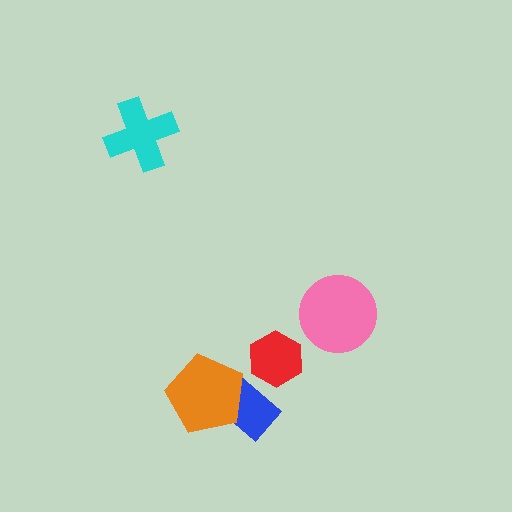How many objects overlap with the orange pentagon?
1 object overlaps with the orange pentagon.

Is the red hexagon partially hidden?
No, no other shape covers it.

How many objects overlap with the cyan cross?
0 objects overlap with the cyan cross.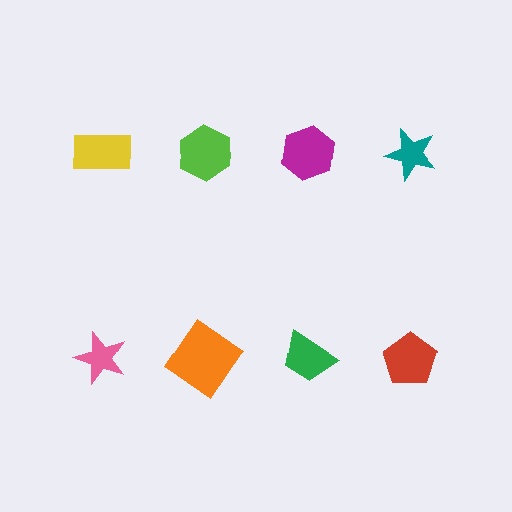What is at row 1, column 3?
A magenta hexagon.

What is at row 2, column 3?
A green trapezoid.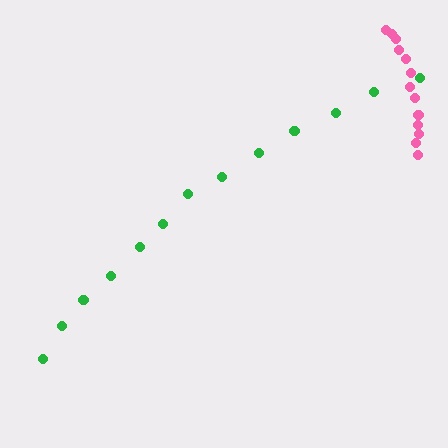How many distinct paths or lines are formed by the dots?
There are 2 distinct paths.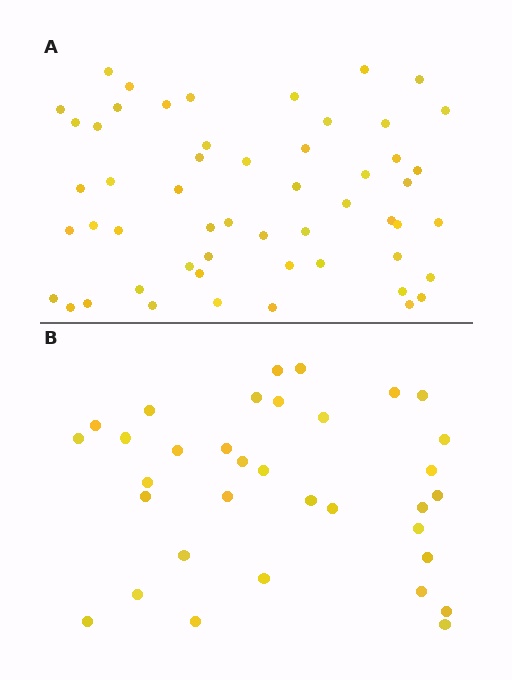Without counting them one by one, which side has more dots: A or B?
Region A (the top region) has more dots.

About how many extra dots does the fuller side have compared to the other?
Region A has approximately 20 more dots than region B.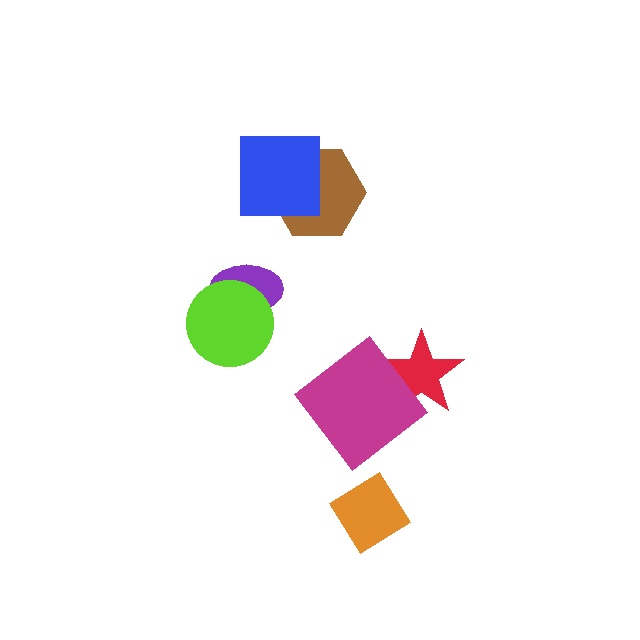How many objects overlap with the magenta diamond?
1 object overlaps with the magenta diamond.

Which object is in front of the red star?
The magenta diamond is in front of the red star.